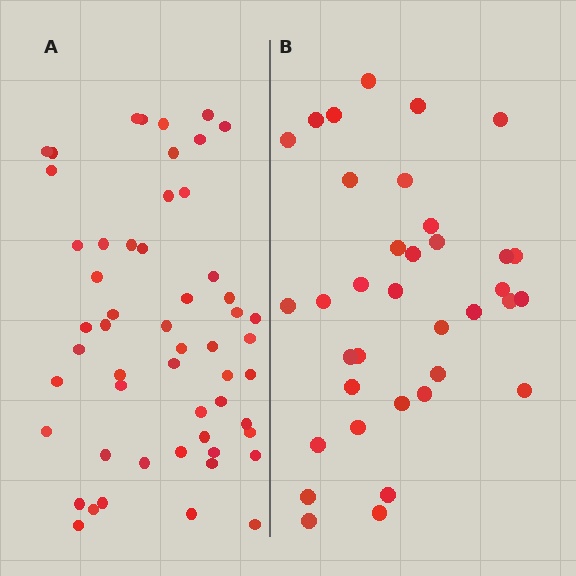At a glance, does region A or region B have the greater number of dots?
Region A (the left region) has more dots.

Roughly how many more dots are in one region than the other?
Region A has approximately 20 more dots than region B.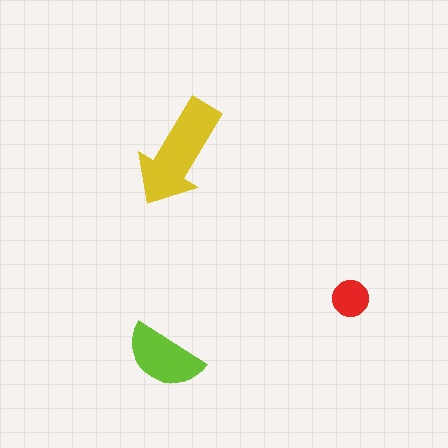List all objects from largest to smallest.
The yellow arrow, the lime semicircle, the red circle.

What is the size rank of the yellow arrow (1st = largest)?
1st.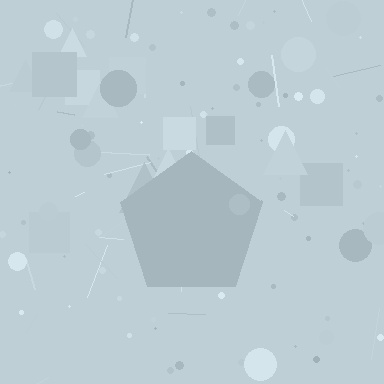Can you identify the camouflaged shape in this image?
The camouflaged shape is a pentagon.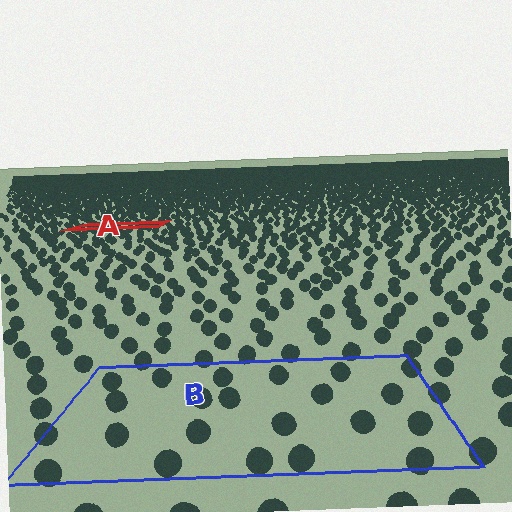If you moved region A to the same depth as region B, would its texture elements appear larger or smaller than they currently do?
They would appear larger. At a closer depth, the same texture elements are projected at a bigger on-screen size.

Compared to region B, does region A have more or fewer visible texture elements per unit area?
Region A has more texture elements per unit area — they are packed more densely because it is farther away.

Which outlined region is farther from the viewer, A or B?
Region A is farther from the viewer — the texture elements inside it appear smaller and more densely packed.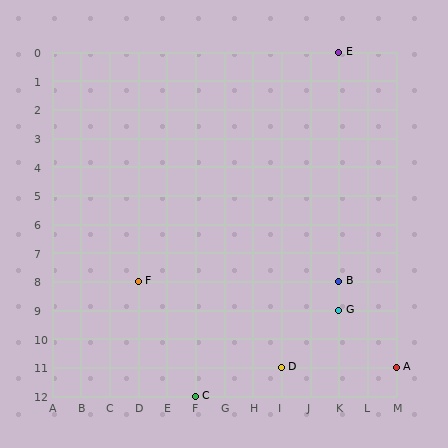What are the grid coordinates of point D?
Point D is at grid coordinates (I, 11).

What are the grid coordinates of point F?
Point F is at grid coordinates (D, 8).